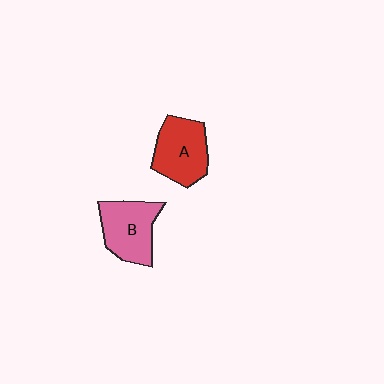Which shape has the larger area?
Shape A (red).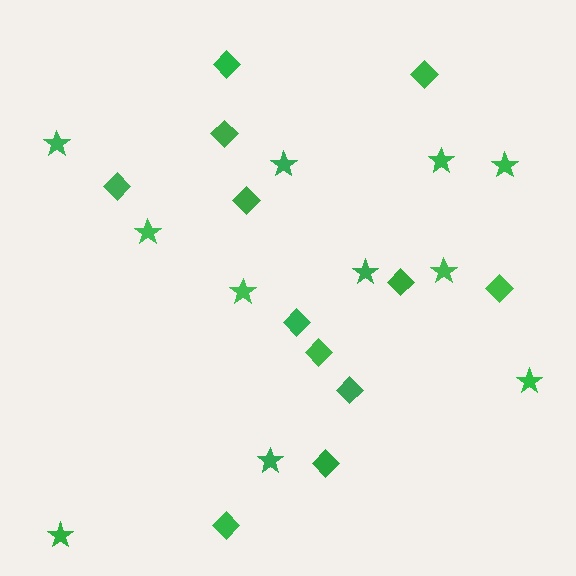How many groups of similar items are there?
There are 2 groups: one group of stars (11) and one group of diamonds (12).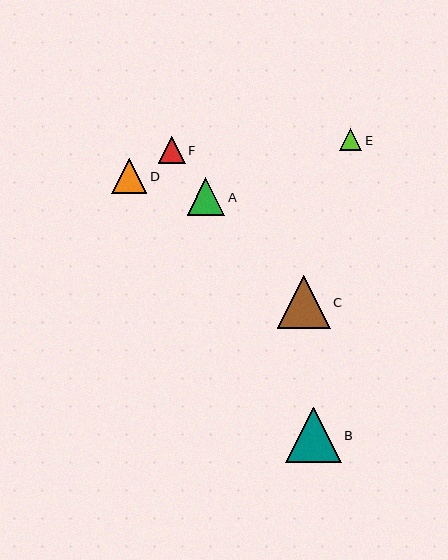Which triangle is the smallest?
Triangle E is the smallest with a size of approximately 22 pixels.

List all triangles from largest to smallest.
From largest to smallest: B, C, A, D, F, E.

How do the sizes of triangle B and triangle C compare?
Triangle B and triangle C are approximately the same size.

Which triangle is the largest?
Triangle B is the largest with a size of approximately 56 pixels.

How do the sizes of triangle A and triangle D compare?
Triangle A and triangle D are approximately the same size.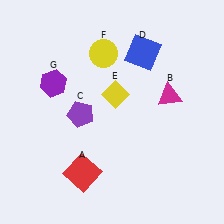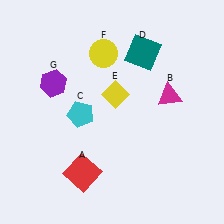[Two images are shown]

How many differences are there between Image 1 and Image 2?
There are 2 differences between the two images.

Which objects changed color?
C changed from purple to cyan. D changed from blue to teal.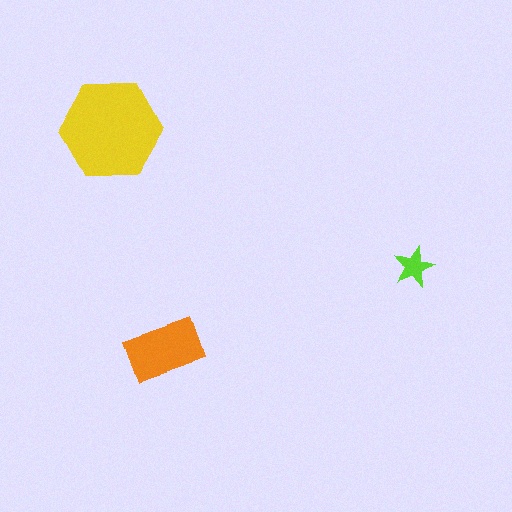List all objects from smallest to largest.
The lime star, the orange rectangle, the yellow hexagon.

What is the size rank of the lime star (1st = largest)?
3rd.